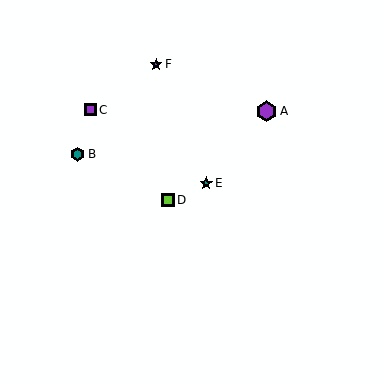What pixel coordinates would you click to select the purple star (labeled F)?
Click at (156, 64) to select the purple star F.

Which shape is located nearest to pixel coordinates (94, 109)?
The purple square (labeled C) at (90, 110) is nearest to that location.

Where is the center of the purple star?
The center of the purple star is at (156, 64).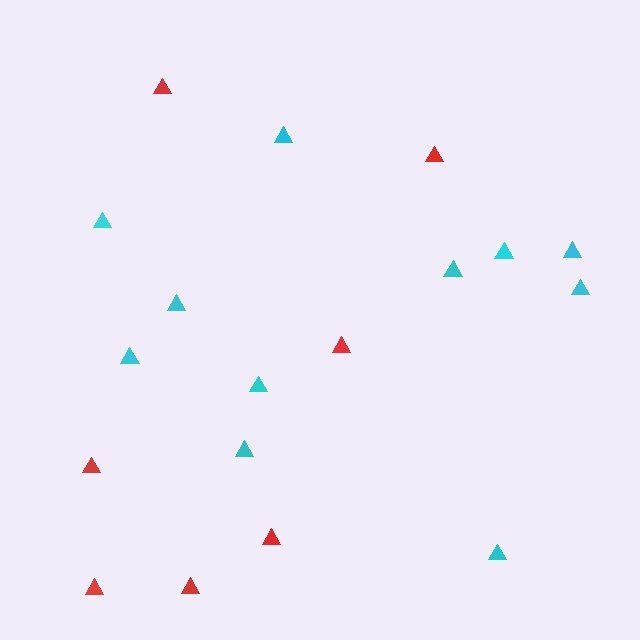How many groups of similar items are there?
There are 2 groups: one group of cyan triangles (11) and one group of red triangles (7).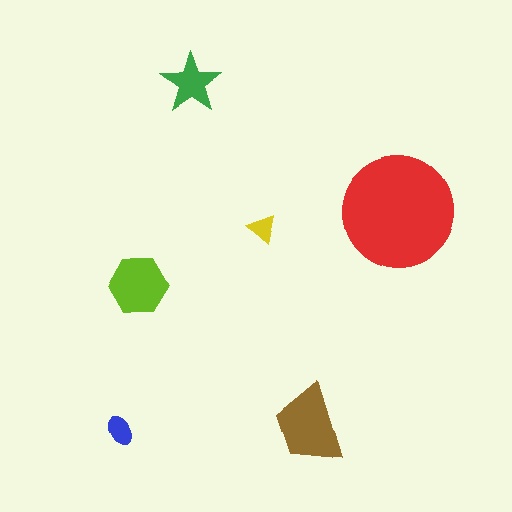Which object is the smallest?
The yellow triangle.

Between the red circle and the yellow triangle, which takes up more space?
The red circle.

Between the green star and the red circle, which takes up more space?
The red circle.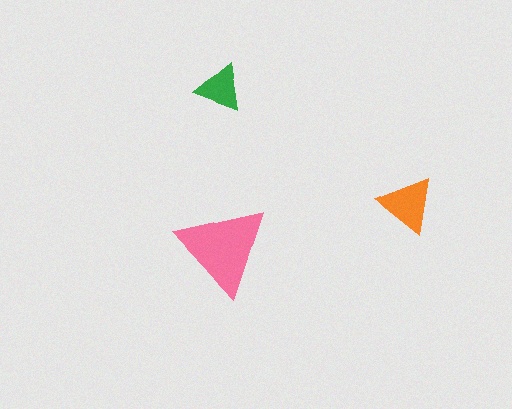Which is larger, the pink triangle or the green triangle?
The pink one.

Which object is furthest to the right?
The orange triangle is rightmost.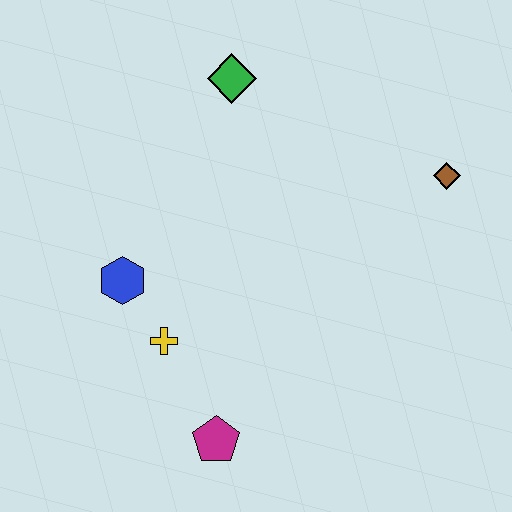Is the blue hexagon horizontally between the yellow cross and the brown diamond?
No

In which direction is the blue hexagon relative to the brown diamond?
The blue hexagon is to the left of the brown diamond.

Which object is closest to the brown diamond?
The green diamond is closest to the brown diamond.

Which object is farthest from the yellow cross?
The brown diamond is farthest from the yellow cross.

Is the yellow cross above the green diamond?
No